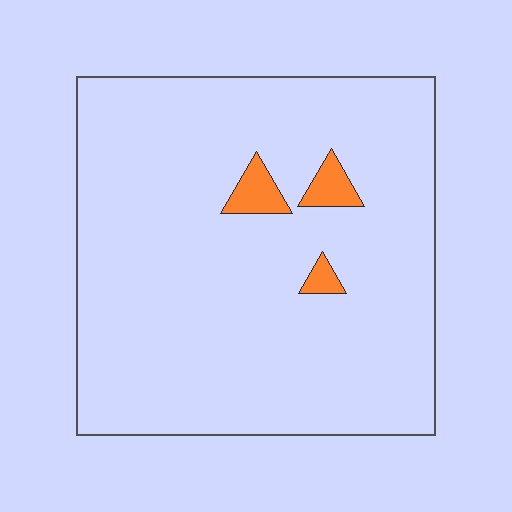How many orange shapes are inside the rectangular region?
3.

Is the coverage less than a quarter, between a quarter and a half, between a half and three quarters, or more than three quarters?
Less than a quarter.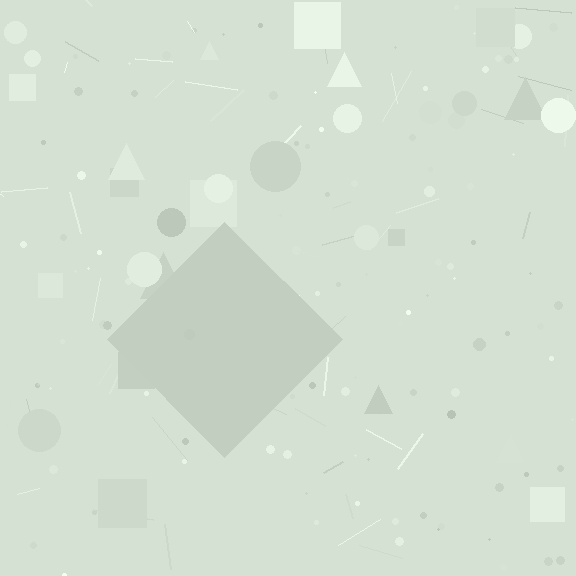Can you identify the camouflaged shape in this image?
The camouflaged shape is a diamond.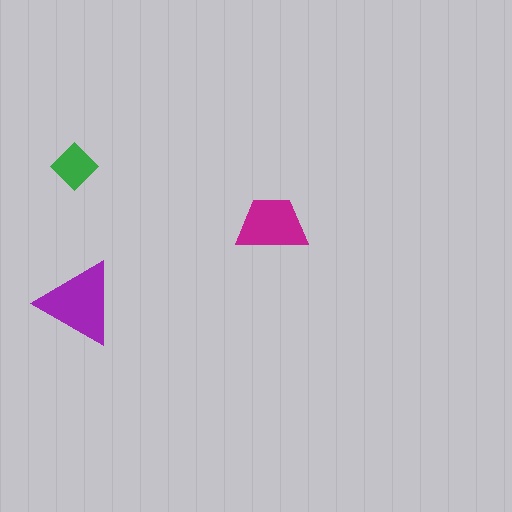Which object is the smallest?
The green diamond.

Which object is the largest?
The purple triangle.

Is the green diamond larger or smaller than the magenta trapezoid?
Smaller.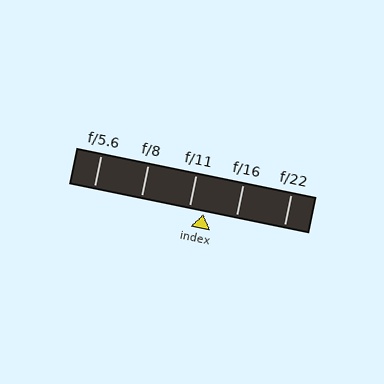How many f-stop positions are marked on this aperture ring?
There are 5 f-stop positions marked.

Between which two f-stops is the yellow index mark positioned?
The index mark is between f/11 and f/16.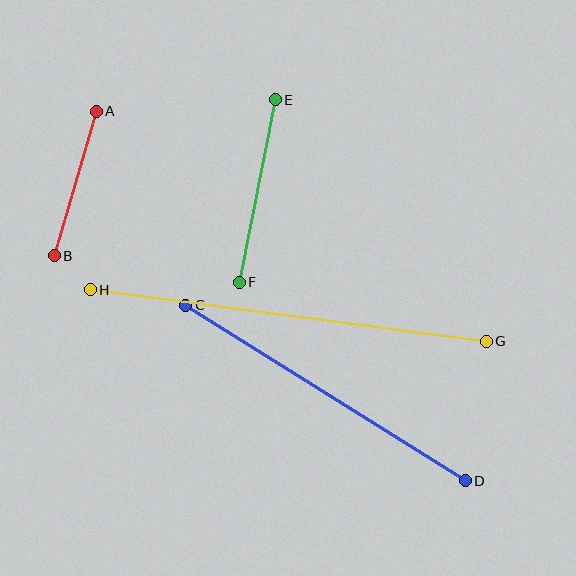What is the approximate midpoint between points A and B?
The midpoint is at approximately (75, 183) pixels.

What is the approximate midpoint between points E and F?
The midpoint is at approximately (257, 191) pixels.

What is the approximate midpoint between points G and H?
The midpoint is at approximately (288, 316) pixels.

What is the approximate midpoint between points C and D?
The midpoint is at approximately (325, 393) pixels.